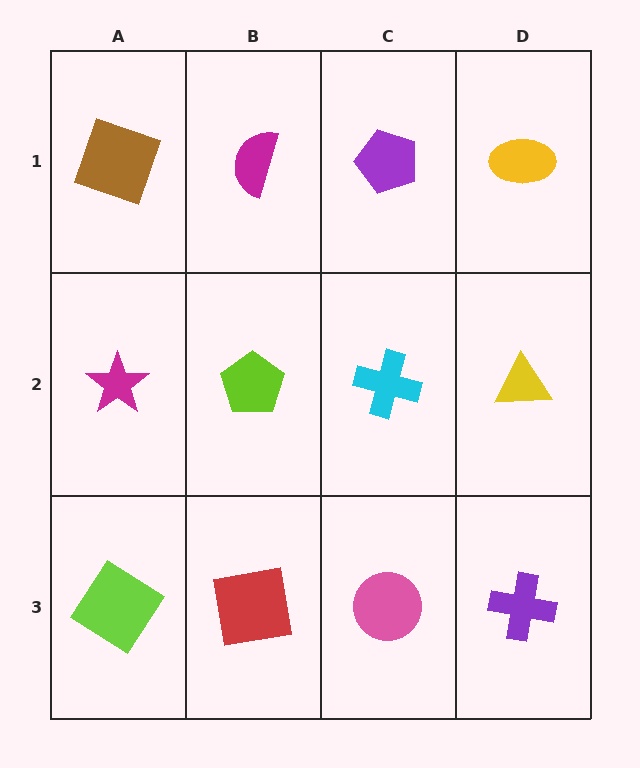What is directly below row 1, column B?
A lime pentagon.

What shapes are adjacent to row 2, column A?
A brown square (row 1, column A), a lime diamond (row 3, column A), a lime pentagon (row 2, column B).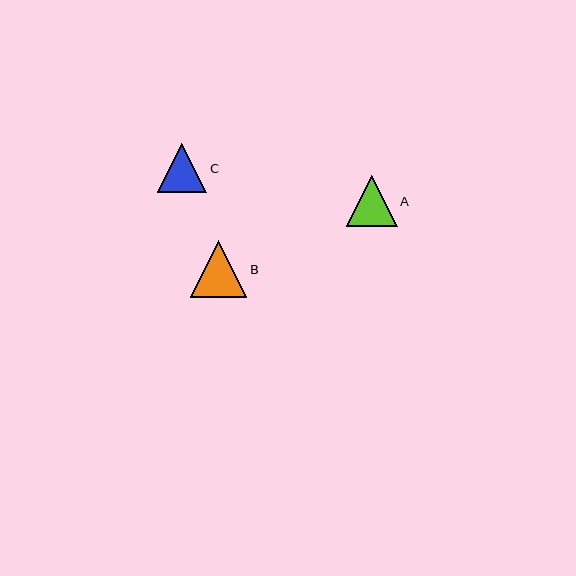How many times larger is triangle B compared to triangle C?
Triangle B is approximately 1.1 times the size of triangle C.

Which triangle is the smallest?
Triangle C is the smallest with a size of approximately 49 pixels.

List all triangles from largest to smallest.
From largest to smallest: B, A, C.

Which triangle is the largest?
Triangle B is the largest with a size of approximately 57 pixels.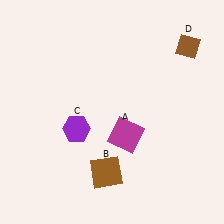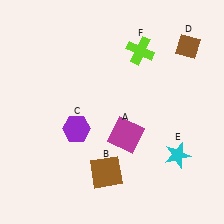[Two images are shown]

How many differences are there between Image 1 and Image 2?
There are 2 differences between the two images.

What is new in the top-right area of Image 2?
A lime cross (F) was added in the top-right area of Image 2.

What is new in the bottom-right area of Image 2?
A cyan star (E) was added in the bottom-right area of Image 2.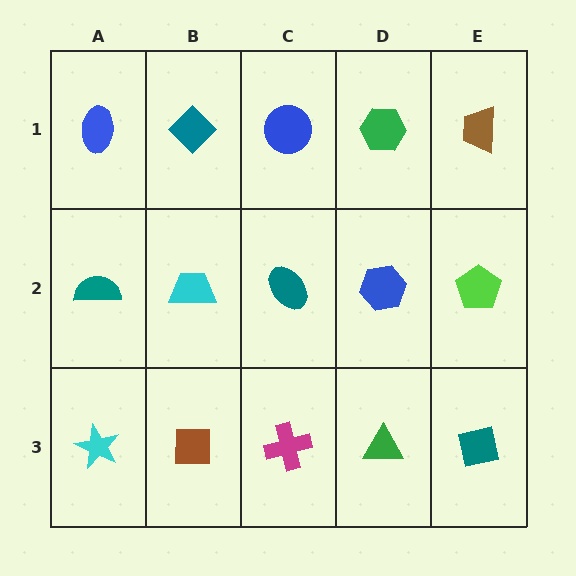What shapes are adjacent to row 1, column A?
A teal semicircle (row 2, column A), a teal diamond (row 1, column B).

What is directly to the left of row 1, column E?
A green hexagon.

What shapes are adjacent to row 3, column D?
A blue hexagon (row 2, column D), a magenta cross (row 3, column C), a teal square (row 3, column E).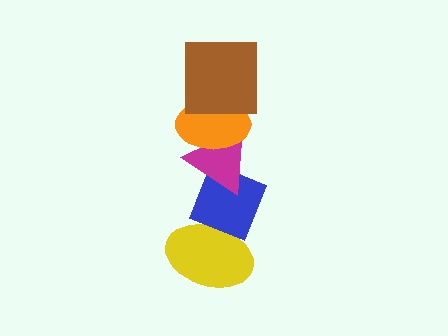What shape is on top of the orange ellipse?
The brown square is on top of the orange ellipse.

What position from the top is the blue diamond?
The blue diamond is 4th from the top.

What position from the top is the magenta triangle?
The magenta triangle is 3rd from the top.